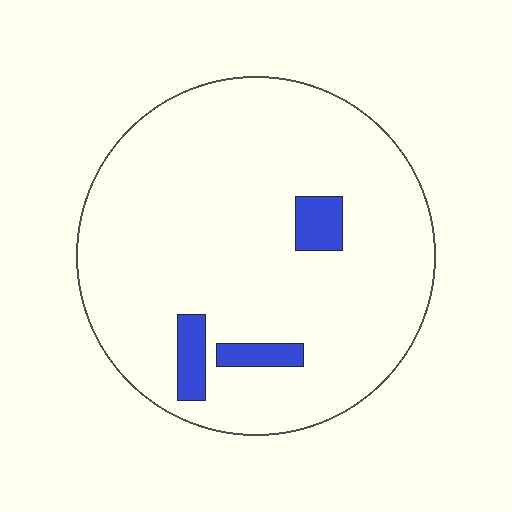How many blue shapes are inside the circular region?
3.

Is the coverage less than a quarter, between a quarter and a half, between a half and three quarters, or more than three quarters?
Less than a quarter.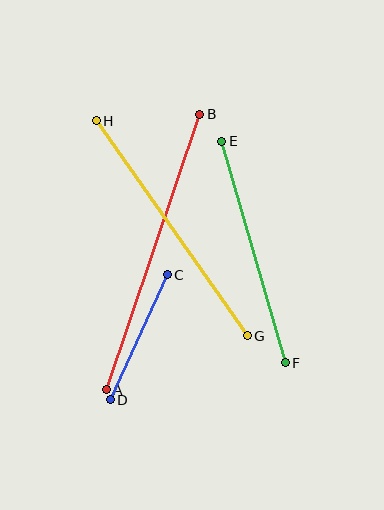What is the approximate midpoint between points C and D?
The midpoint is at approximately (139, 337) pixels.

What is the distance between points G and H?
The distance is approximately 263 pixels.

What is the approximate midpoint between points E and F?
The midpoint is at approximately (253, 252) pixels.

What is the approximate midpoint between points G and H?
The midpoint is at approximately (172, 228) pixels.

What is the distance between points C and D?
The distance is approximately 137 pixels.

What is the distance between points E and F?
The distance is approximately 230 pixels.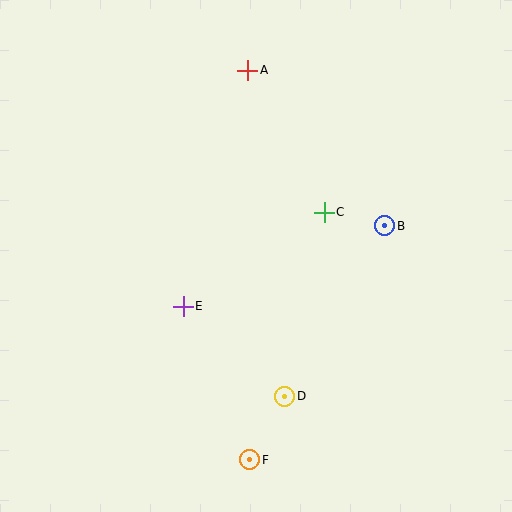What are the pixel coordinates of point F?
Point F is at (250, 460).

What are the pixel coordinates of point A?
Point A is at (248, 70).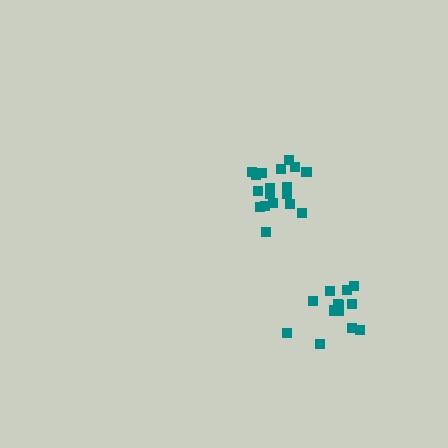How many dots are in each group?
Group 1: 13 dots, Group 2: 18 dots (31 total).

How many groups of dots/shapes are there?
There are 2 groups.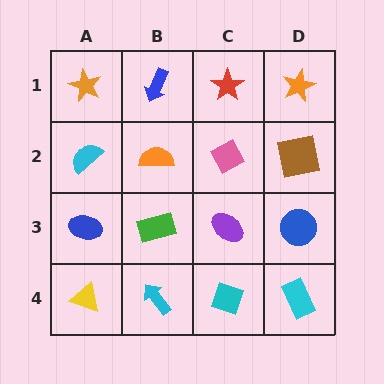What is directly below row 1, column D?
A brown square.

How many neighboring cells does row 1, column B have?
3.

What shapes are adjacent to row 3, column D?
A brown square (row 2, column D), a cyan rectangle (row 4, column D), a purple ellipse (row 3, column C).